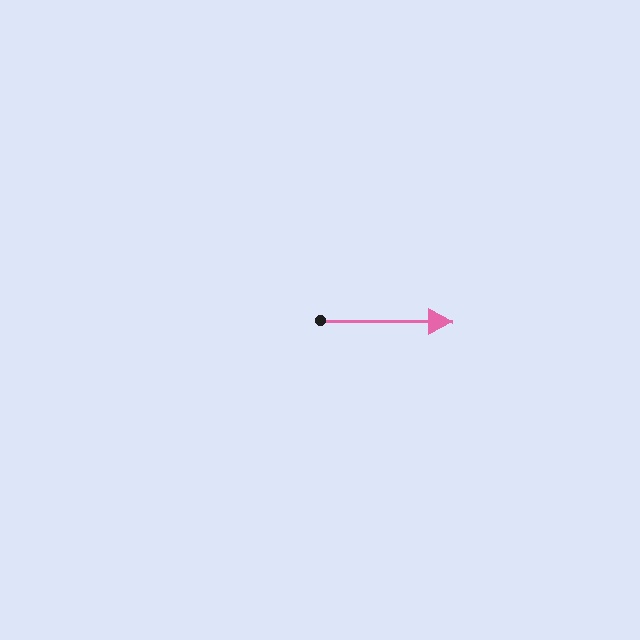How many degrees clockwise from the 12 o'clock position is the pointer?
Approximately 91 degrees.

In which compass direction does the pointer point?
East.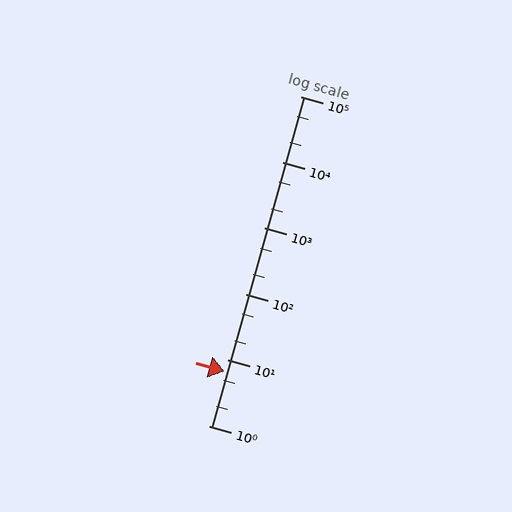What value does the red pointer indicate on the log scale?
The pointer indicates approximately 6.8.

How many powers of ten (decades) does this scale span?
The scale spans 5 decades, from 1 to 100000.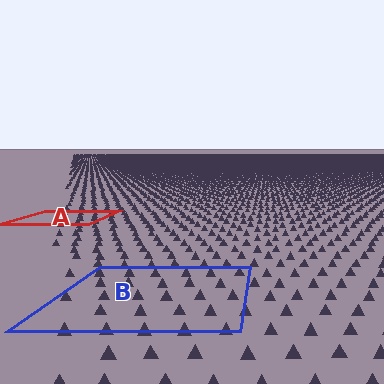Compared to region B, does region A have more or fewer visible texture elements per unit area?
Region A has more texture elements per unit area — they are packed more densely because it is farther away.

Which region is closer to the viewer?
Region B is closer. The texture elements there are larger and more spread out.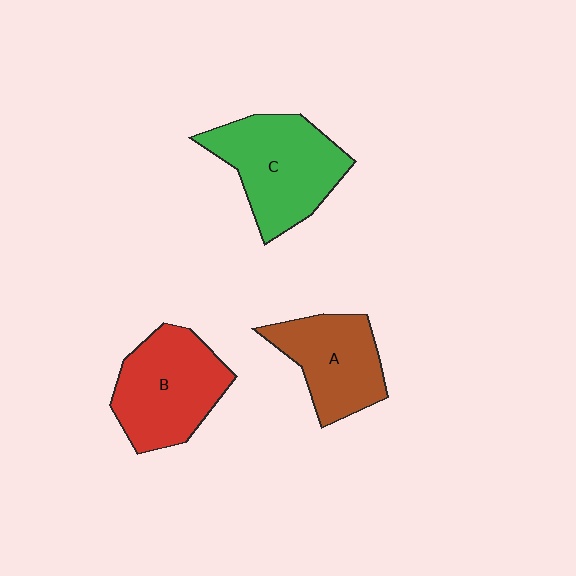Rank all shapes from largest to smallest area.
From largest to smallest: C (green), B (red), A (brown).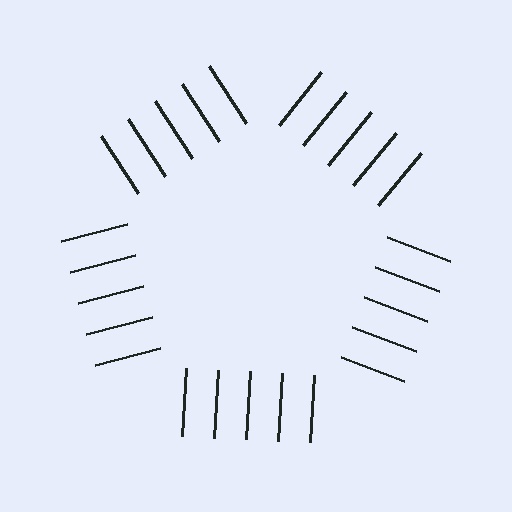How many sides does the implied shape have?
5 sides — the line-ends trace a pentagon.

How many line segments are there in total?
25 — 5 along each of the 5 edges.